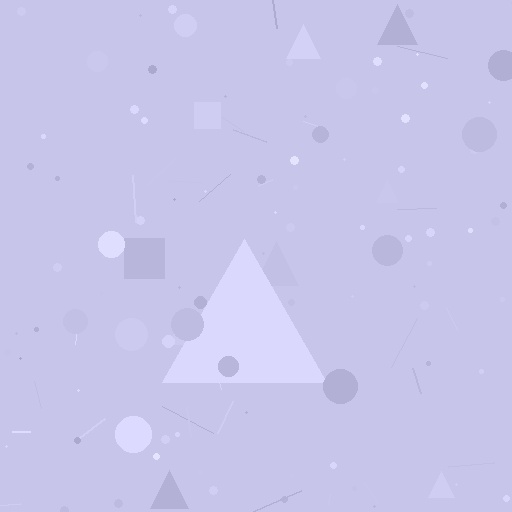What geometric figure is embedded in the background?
A triangle is embedded in the background.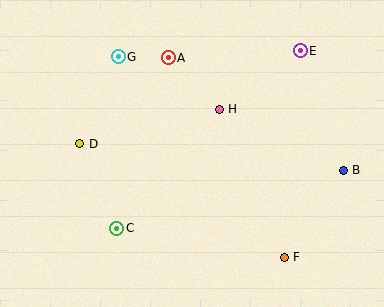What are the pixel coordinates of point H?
Point H is at (219, 109).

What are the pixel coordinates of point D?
Point D is at (80, 144).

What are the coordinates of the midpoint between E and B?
The midpoint between E and B is at (322, 110).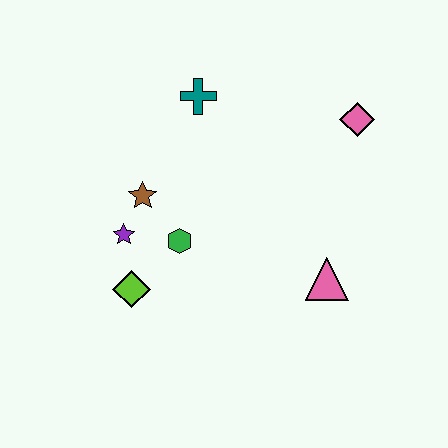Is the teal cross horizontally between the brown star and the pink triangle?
Yes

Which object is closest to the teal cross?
The brown star is closest to the teal cross.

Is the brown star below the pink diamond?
Yes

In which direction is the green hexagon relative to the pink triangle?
The green hexagon is to the left of the pink triangle.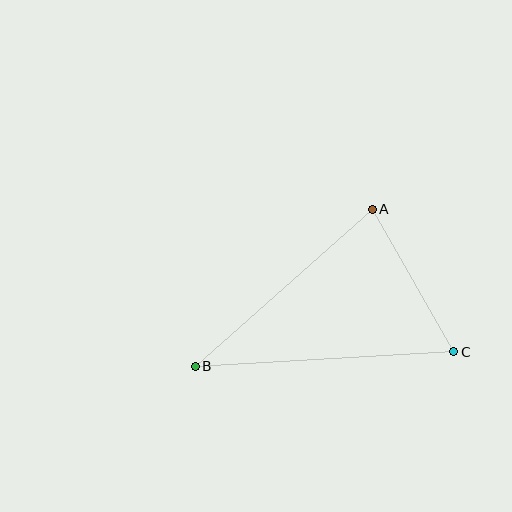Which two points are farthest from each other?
Points B and C are farthest from each other.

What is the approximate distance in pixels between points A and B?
The distance between A and B is approximately 237 pixels.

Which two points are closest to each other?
Points A and C are closest to each other.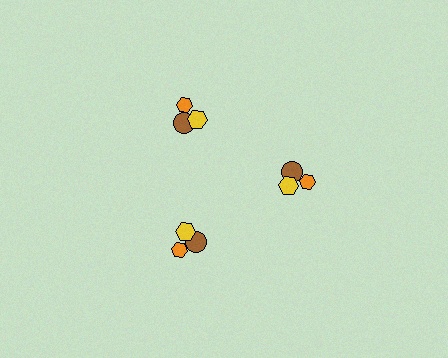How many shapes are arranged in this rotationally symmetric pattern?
There are 9 shapes, arranged in 3 groups of 3.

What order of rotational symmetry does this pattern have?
This pattern has 3-fold rotational symmetry.